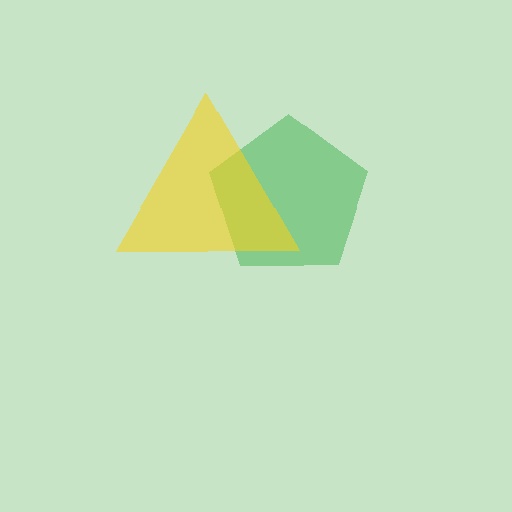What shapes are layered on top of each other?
The layered shapes are: a green pentagon, a yellow triangle.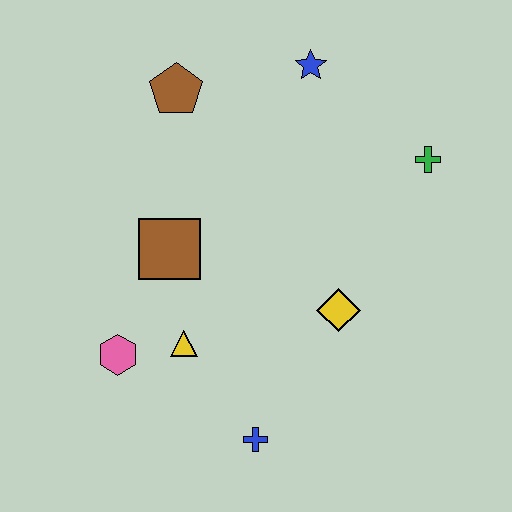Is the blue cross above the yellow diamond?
No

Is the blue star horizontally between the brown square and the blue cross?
No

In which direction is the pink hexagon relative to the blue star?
The pink hexagon is below the blue star.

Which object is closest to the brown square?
The yellow triangle is closest to the brown square.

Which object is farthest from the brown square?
The green cross is farthest from the brown square.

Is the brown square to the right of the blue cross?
No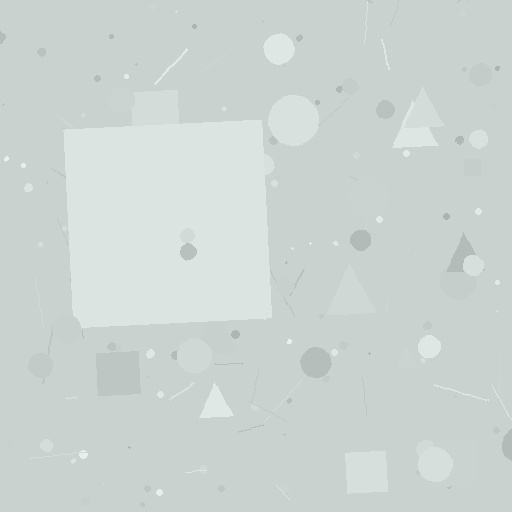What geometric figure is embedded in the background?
A square is embedded in the background.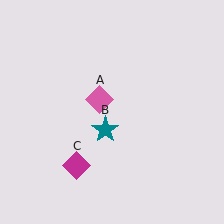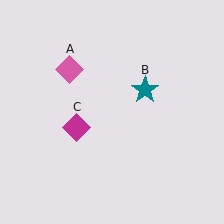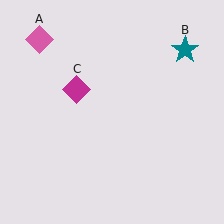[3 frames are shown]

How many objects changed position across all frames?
3 objects changed position: pink diamond (object A), teal star (object B), magenta diamond (object C).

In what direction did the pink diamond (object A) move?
The pink diamond (object A) moved up and to the left.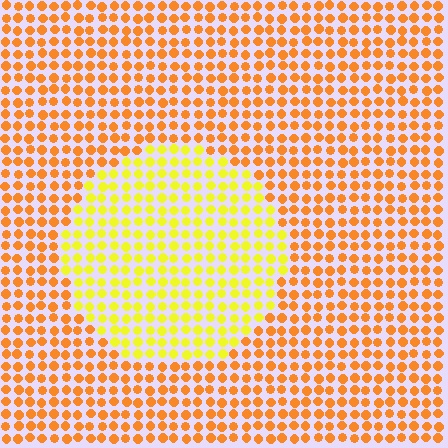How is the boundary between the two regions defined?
The boundary is defined purely by a slight shift in hue (about 35 degrees). Spacing, size, and orientation are identical on both sides.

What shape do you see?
I see a circle.